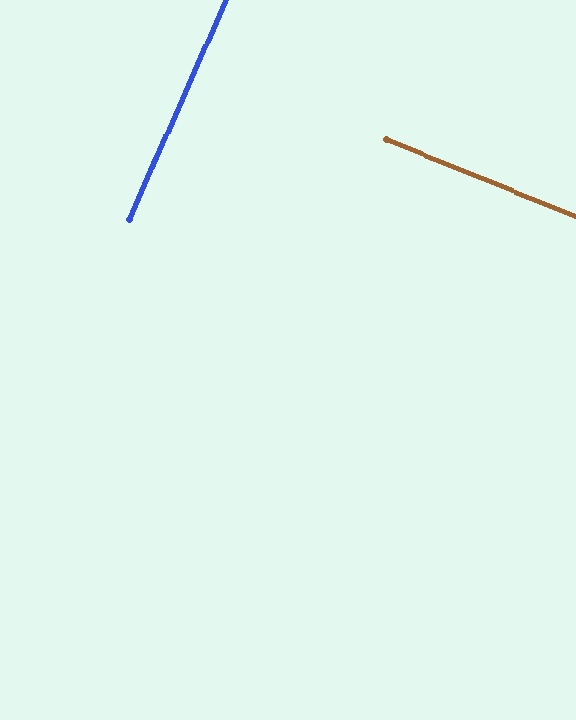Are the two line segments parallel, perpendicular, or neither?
Perpendicular — they meet at approximately 89°.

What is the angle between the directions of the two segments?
Approximately 89 degrees.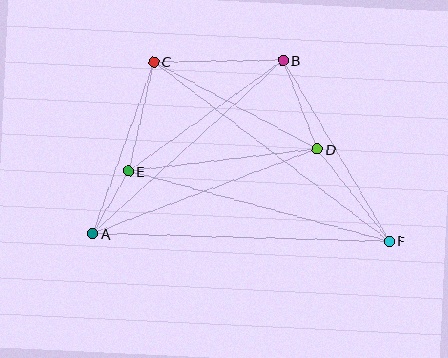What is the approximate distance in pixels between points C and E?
The distance between C and E is approximately 112 pixels.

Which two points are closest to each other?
Points A and E are closest to each other.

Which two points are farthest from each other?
Points A and F are farthest from each other.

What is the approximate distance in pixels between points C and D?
The distance between C and D is approximately 185 pixels.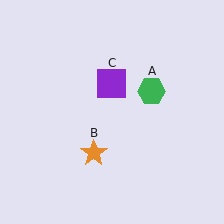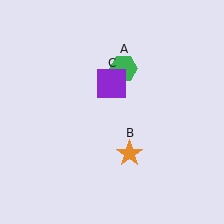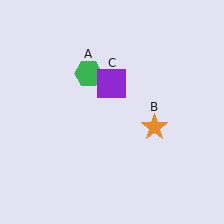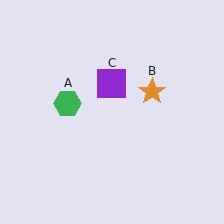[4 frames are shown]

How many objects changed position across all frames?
2 objects changed position: green hexagon (object A), orange star (object B).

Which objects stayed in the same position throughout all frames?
Purple square (object C) remained stationary.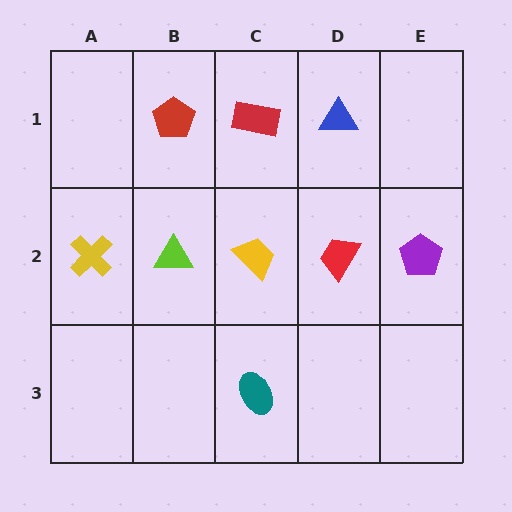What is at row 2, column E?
A purple pentagon.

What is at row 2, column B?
A lime triangle.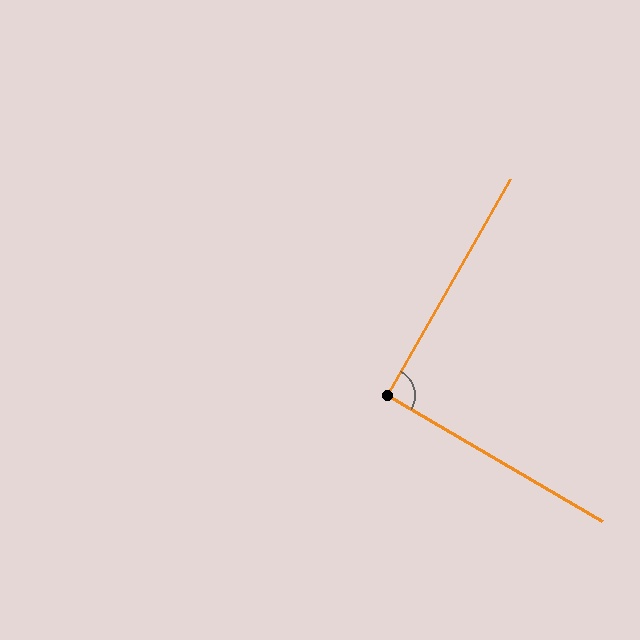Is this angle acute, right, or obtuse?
It is approximately a right angle.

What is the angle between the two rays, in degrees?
Approximately 91 degrees.